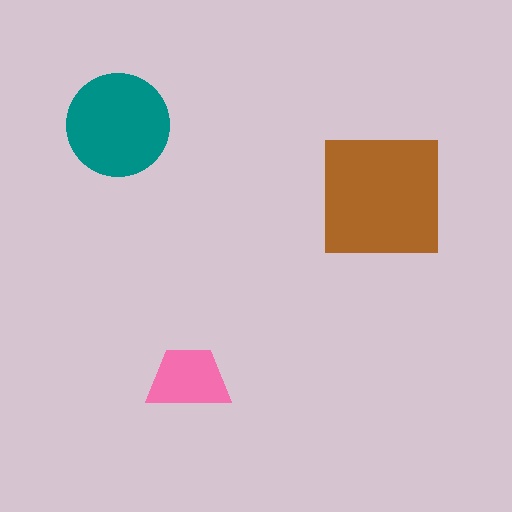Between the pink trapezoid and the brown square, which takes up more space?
The brown square.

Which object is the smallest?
The pink trapezoid.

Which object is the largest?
The brown square.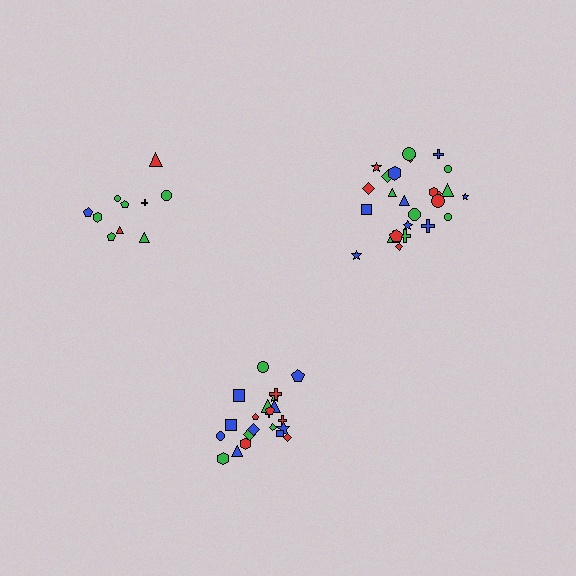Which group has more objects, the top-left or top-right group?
The top-right group.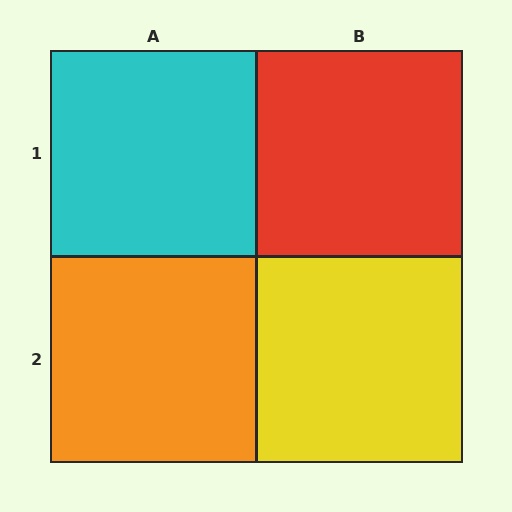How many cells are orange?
1 cell is orange.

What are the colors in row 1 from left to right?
Cyan, red.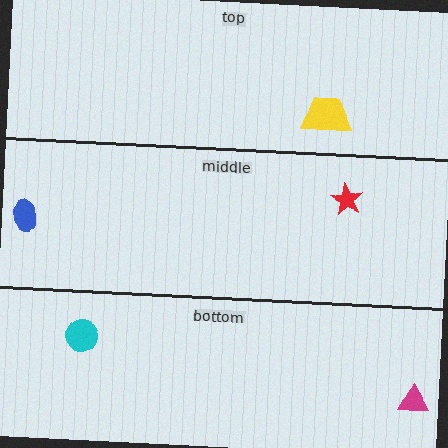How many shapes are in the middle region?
2.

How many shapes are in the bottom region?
2.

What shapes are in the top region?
The yellow trapezoid.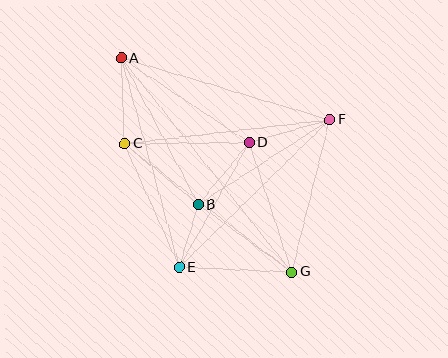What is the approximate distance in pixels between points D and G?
The distance between D and G is approximately 136 pixels.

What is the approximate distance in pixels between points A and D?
The distance between A and D is approximately 153 pixels.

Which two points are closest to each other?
Points B and E are closest to each other.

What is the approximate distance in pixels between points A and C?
The distance between A and C is approximately 85 pixels.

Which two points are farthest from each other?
Points A and G are farthest from each other.